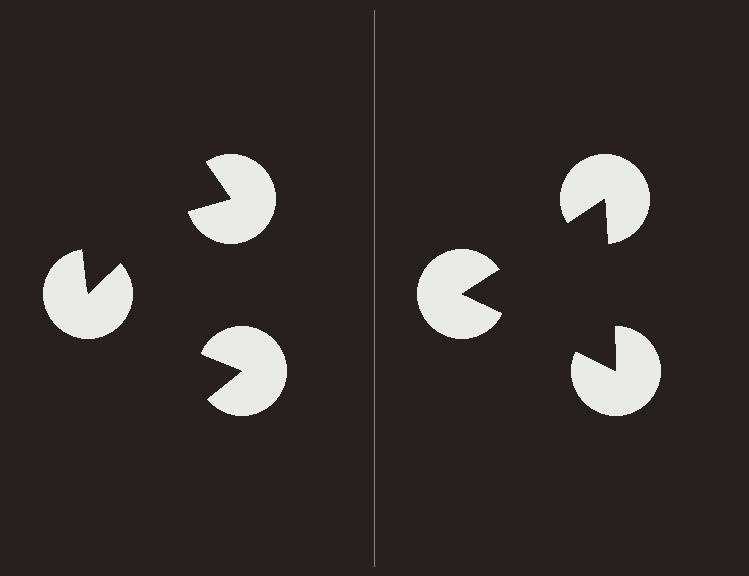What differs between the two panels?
The pac-man discs are positioned identically on both sides; only the wedge orientations differ. On the right they align to a triangle; on the left they are misaligned.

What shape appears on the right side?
An illusory triangle.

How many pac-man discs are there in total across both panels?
6 — 3 on each side.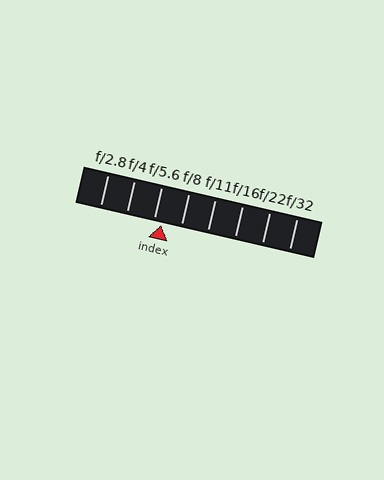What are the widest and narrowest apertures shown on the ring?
The widest aperture shown is f/2.8 and the narrowest is f/32.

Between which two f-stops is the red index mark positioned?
The index mark is between f/5.6 and f/8.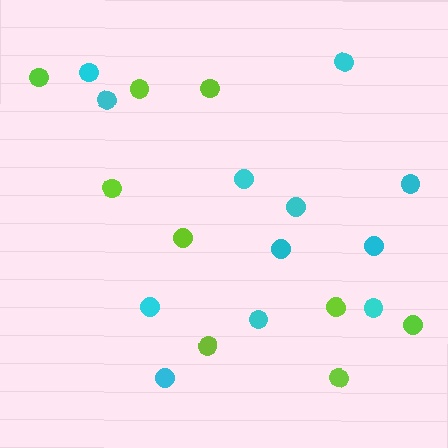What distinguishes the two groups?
There are 2 groups: one group of lime circles (9) and one group of cyan circles (12).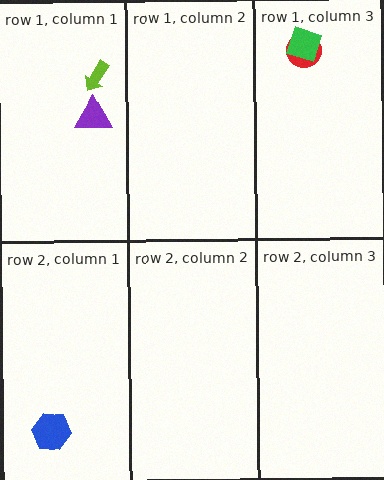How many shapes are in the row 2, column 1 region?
1.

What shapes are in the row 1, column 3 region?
The red circle, the green diamond.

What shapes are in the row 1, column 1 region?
The lime arrow, the purple triangle.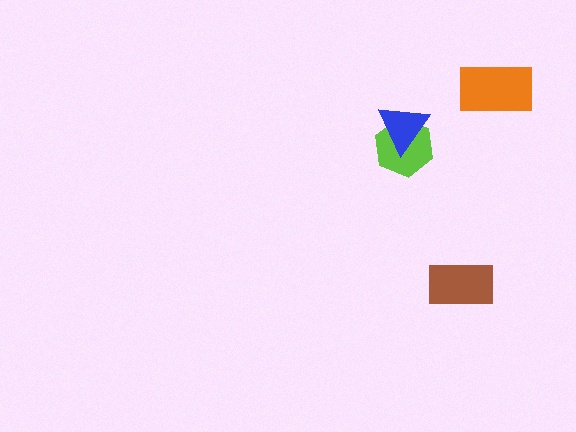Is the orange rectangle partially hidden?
No, no other shape covers it.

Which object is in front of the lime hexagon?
The blue triangle is in front of the lime hexagon.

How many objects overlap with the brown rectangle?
0 objects overlap with the brown rectangle.